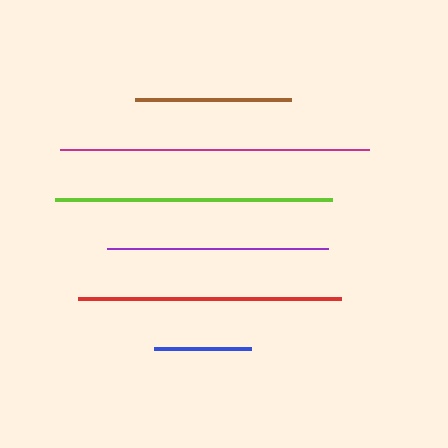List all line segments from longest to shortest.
From longest to shortest: magenta, lime, red, purple, brown, blue.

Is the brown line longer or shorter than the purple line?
The purple line is longer than the brown line.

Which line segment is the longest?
The magenta line is the longest at approximately 309 pixels.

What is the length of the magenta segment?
The magenta segment is approximately 309 pixels long.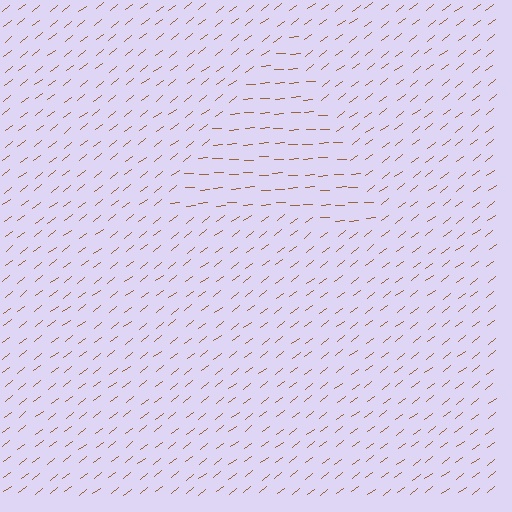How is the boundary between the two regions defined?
The boundary is defined purely by a change in line orientation (approximately 34 degrees difference). All lines are the same color and thickness.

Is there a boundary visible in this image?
Yes, there is a texture boundary formed by a change in line orientation.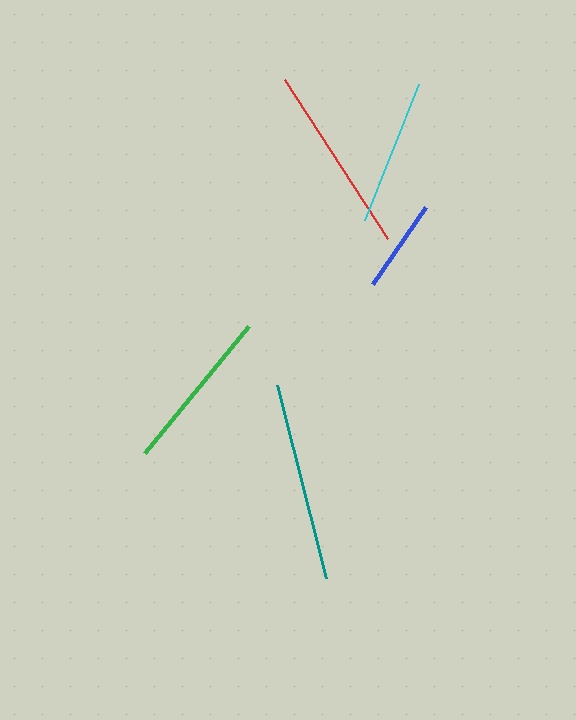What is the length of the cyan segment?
The cyan segment is approximately 147 pixels long.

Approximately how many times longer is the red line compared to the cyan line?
The red line is approximately 1.3 times the length of the cyan line.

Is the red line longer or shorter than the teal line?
The teal line is longer than the red line.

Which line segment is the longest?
The teal line is the longest at approximately 200 pixels.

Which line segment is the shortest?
The blue line is the shortest at approximately 94 pixels.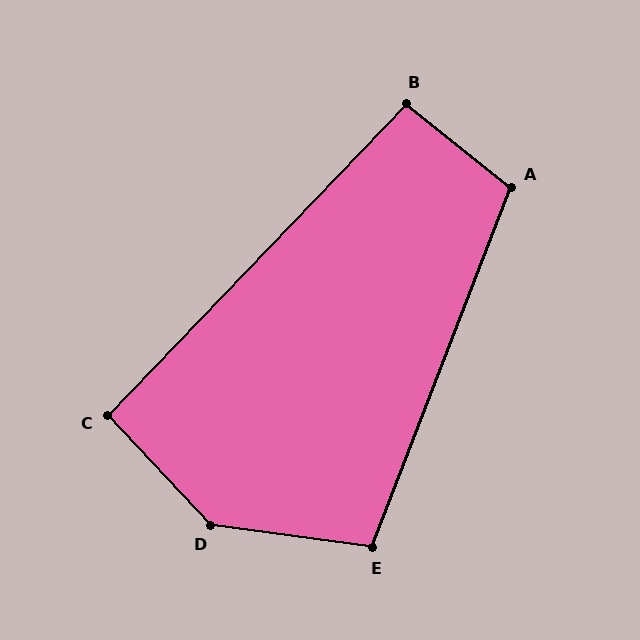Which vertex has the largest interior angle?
D, at approximately 141 degrees.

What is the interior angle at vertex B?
Approximately 95 degrees (obtuse).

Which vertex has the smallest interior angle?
C, at approximately 93 degrees.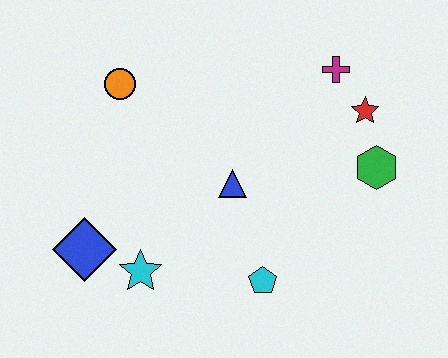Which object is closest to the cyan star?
The blue diamond is closest to the cyan star.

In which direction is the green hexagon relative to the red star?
The green hexagon is below the red star.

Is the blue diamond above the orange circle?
No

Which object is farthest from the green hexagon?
The blue diamond is farthest from the green hexagon.